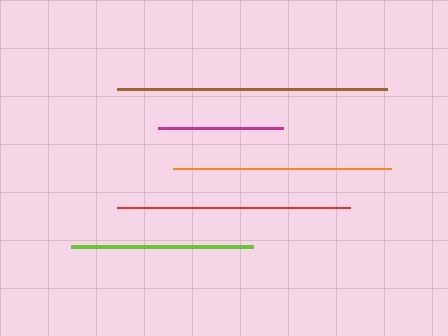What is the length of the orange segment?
The orange segment is approximately 219 pixels long.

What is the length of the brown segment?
The brown segment is approximately 270 pixels long.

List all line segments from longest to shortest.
From longest to shortest: brown, red, orange, lime, magenta.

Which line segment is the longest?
The brown line is the longest at approximately 270 pixels.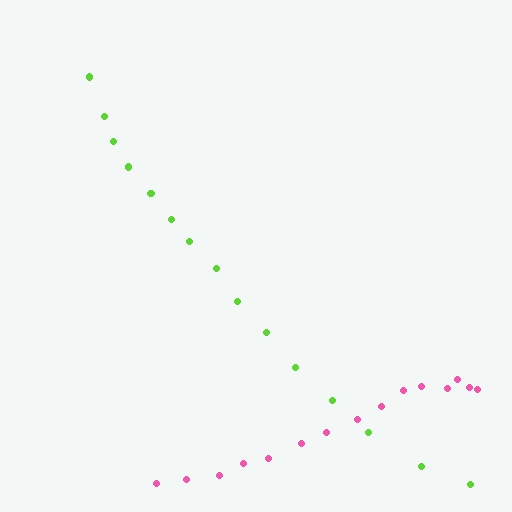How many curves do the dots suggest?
There are 2 distinct paths.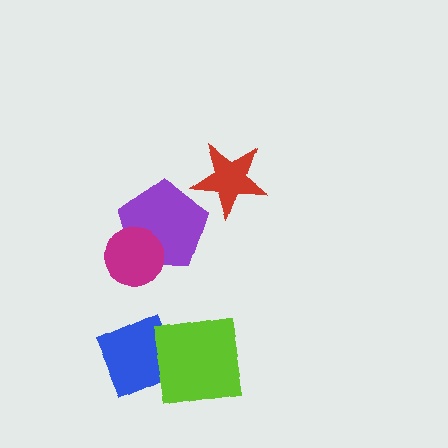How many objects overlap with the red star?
0 objects overlap with the red star.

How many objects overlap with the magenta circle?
1 object overlaps with the magenta circle.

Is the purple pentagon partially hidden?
Yes, it is partially covered by another shape.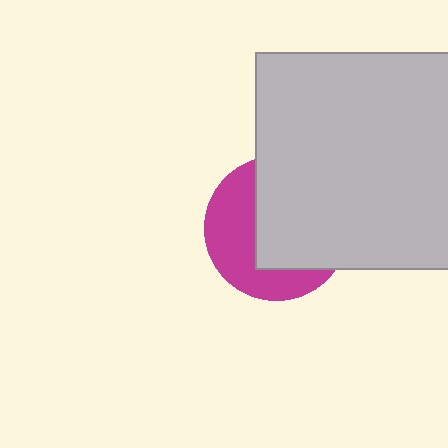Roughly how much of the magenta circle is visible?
A small part of it is visible (roughly 44%).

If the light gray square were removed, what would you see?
You would see the complete magenta circle.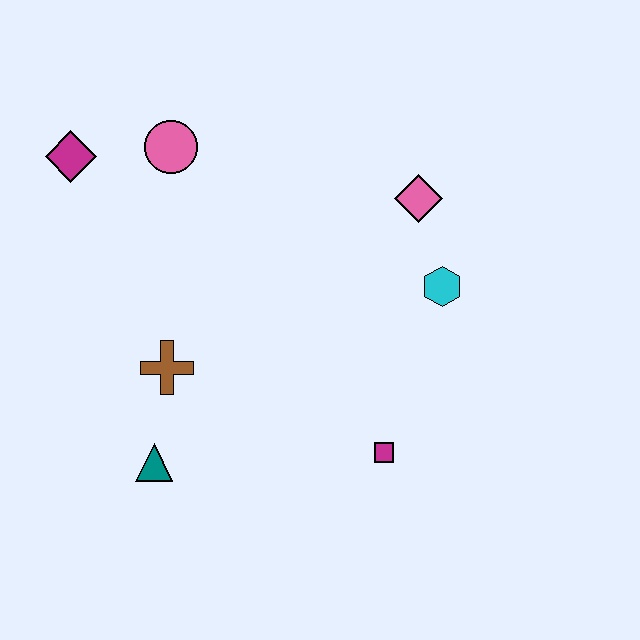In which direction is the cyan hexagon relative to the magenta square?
The cyan hexagon is above the magenta square.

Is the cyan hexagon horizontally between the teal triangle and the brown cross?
No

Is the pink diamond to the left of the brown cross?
No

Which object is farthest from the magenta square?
The magenta diamond is farthest from the magenta square.